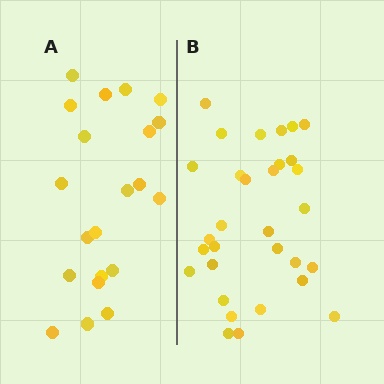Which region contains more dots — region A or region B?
Region B (the right region) has more dots.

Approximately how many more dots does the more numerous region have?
Region B has roughly 10 or so more dots than region A.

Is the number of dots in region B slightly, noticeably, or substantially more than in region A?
Region B has substantially more. The ratio is roughly 1.5 to 1.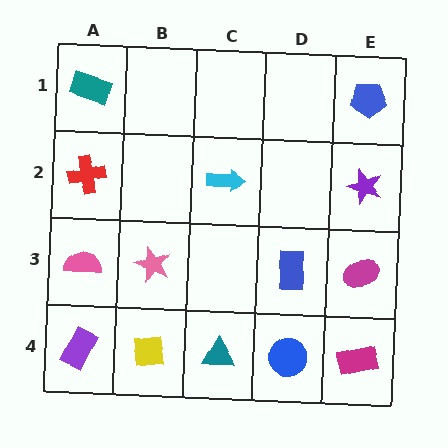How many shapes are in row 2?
3 shapes.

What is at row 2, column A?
A red cross.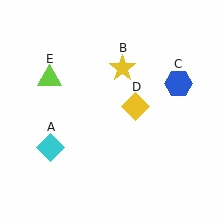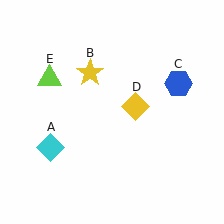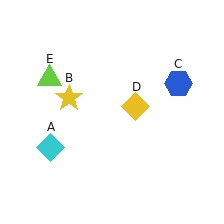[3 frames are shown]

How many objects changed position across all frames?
1 object changed position: yellow star (object B).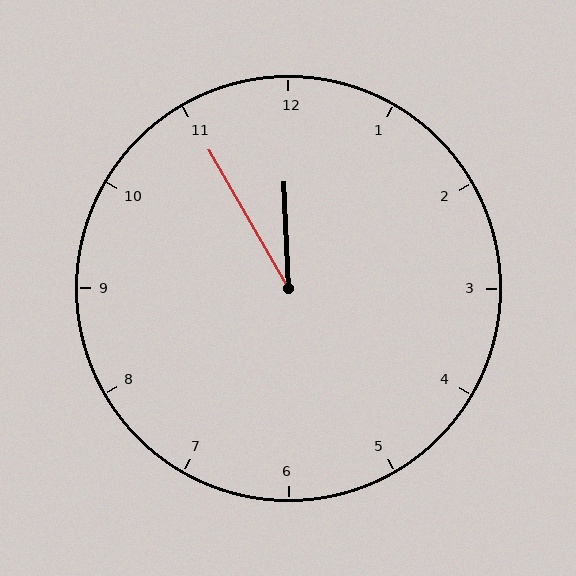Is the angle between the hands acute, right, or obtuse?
It is acute.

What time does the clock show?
11:55.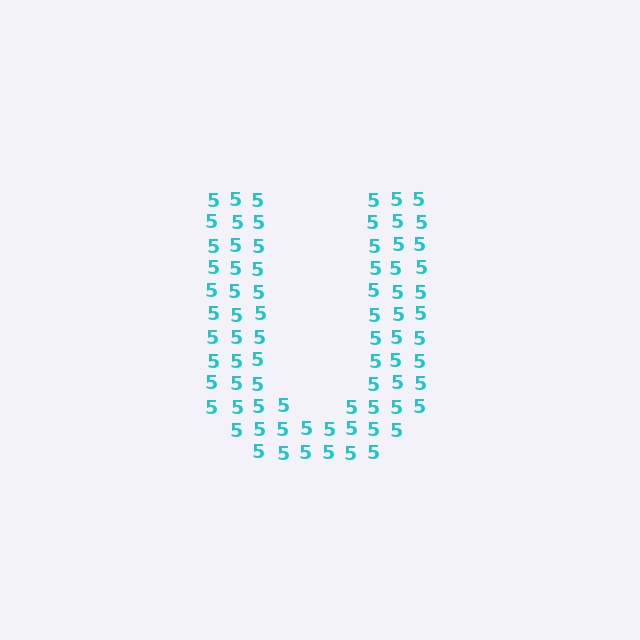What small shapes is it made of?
It is made of small digit 5's.